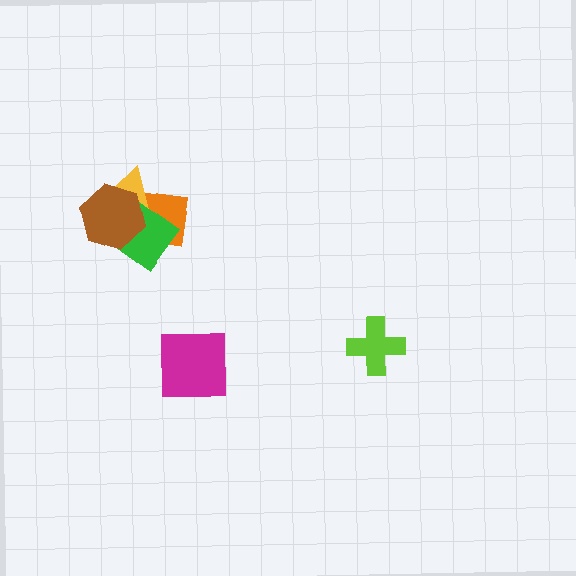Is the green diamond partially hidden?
Yes, it is partially covered by another shape.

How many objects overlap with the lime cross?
0 objects overlap with the lime cross.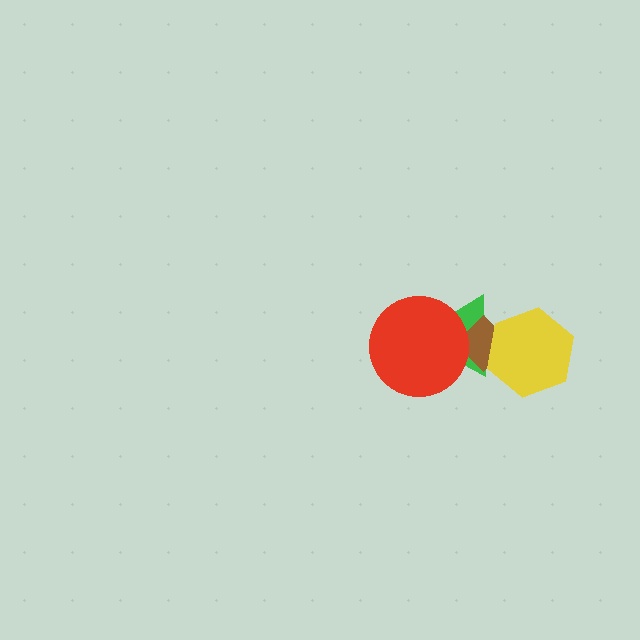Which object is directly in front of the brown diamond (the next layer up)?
The red circle is directly in front of the brown diamond.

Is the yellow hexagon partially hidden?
No, no other shape covers it.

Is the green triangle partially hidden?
Yes, it is partially covered by another shape.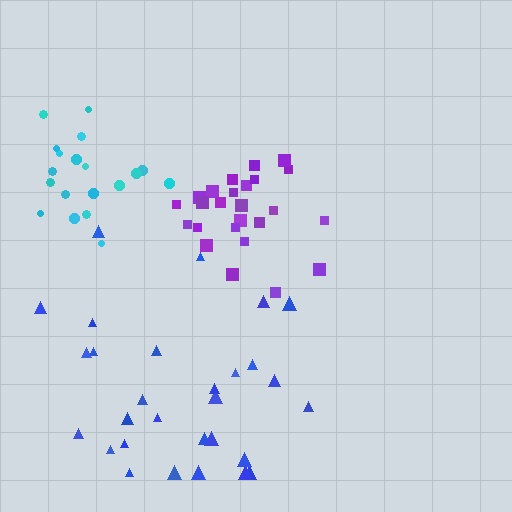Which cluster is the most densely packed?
Purple.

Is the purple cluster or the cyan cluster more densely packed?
Purple.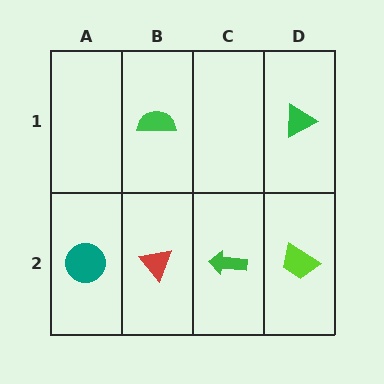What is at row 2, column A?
A teal circle.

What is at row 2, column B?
A red triangle.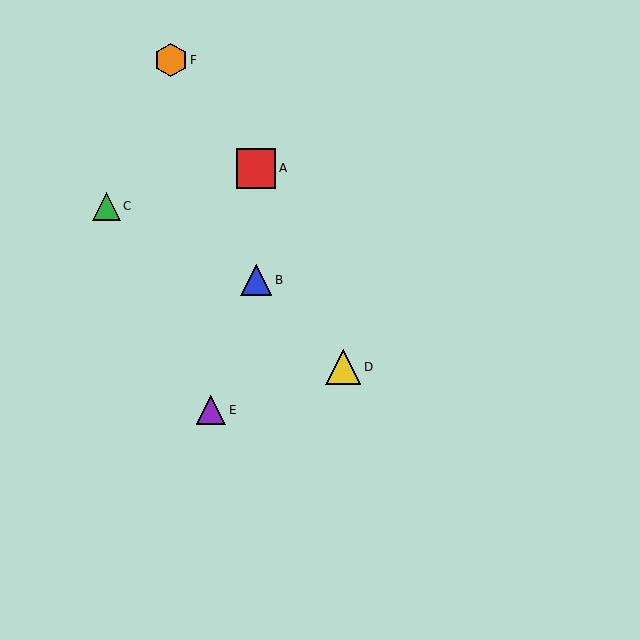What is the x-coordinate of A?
Object A is at x≈256.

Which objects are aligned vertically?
Objects A, B are aligned vertically.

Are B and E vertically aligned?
No, B is at x≈256 and E is at x≈211.